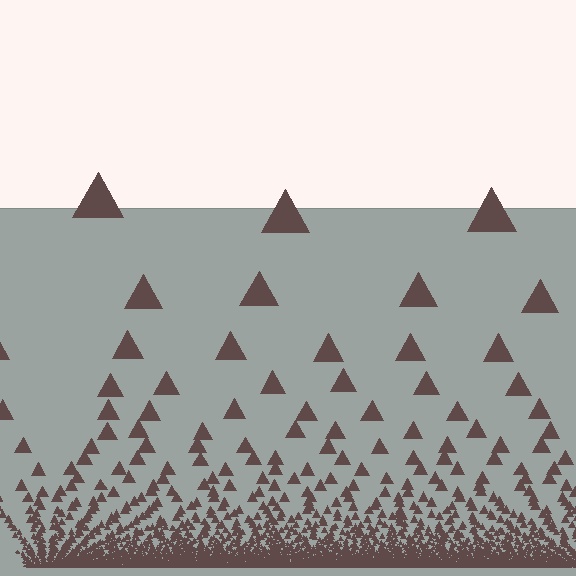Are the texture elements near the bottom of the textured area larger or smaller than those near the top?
Smaller. The gradient is inverted — elements near the bottom are smaller and denser.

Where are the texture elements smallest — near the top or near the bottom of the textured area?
Near the bottom.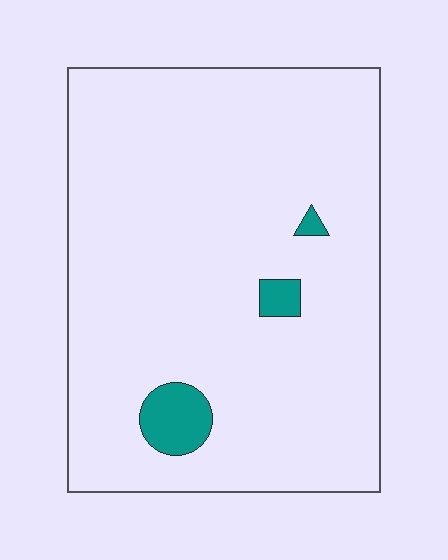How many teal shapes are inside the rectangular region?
3.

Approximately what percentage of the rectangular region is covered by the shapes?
Approximately 5%.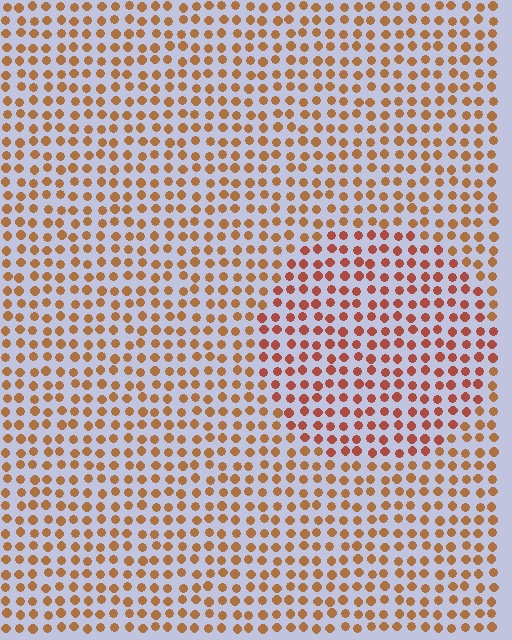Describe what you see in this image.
The image is filled with small brown elements in a uniform arrangement. A circle-shaped region is visible where the elements are tinted to a slightly different hue, forming a subtle color boundary.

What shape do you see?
I see a circle.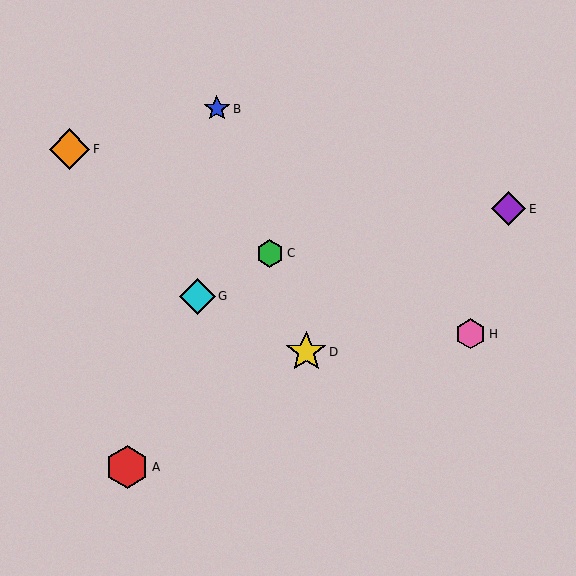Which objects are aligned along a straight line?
Objects B, C, D are aligned along a straight line.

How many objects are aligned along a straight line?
3 objects (B, C, D) are aligned along a straight line.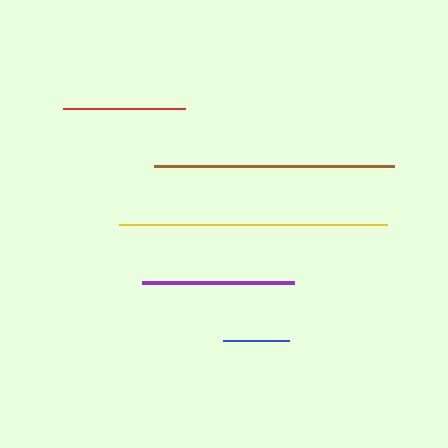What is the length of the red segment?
The red segment is approximately 122 pixels long.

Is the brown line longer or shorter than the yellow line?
The yellow line is longer than the brown line.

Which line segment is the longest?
The yellow line is the longest at approximately 268 pixels.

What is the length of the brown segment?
The brown segment is approximately 240 pixels long.